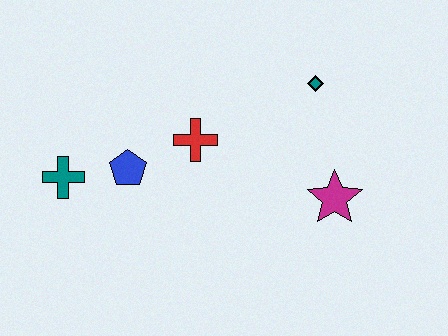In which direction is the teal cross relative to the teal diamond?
The teal cross is to the left of the teal diamond.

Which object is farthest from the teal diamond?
The teal cross is farthest from the teal diamond.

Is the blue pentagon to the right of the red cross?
No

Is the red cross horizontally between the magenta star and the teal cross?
Yes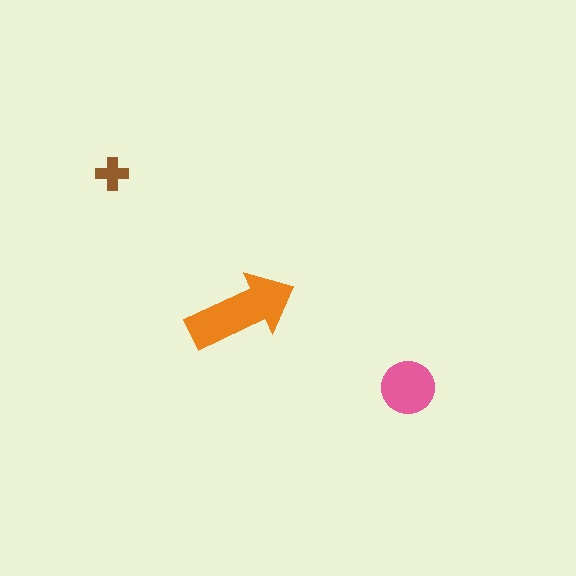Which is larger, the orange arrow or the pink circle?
The orange arrow.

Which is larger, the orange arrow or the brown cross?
The orange arrow.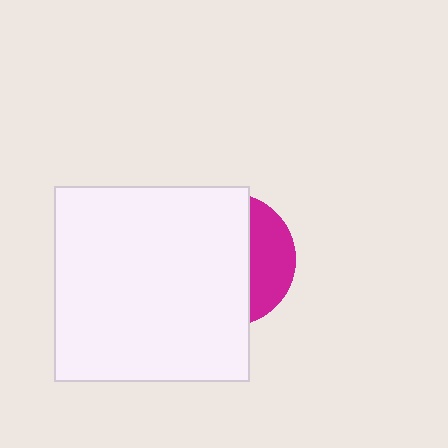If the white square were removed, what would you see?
You would see the complete magenta circle.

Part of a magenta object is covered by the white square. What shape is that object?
It is a circle.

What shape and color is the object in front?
The object in front is a white square.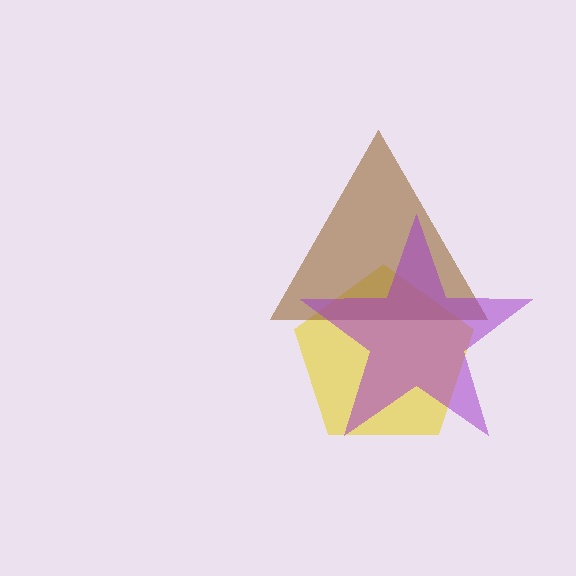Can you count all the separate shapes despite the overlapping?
Yes, there are 3 separate shapes.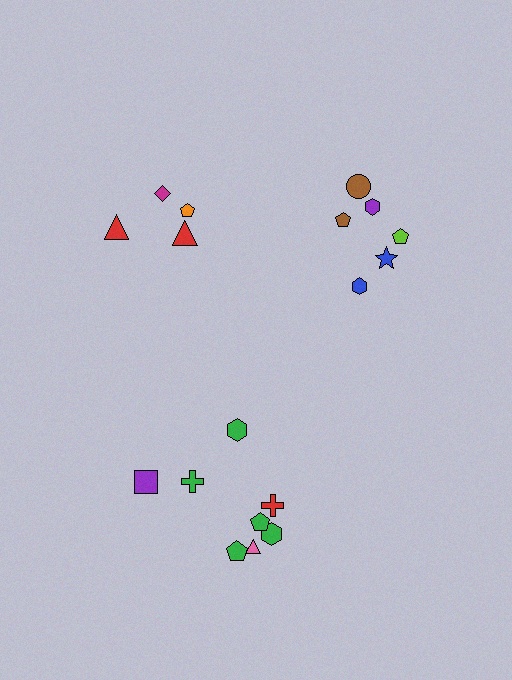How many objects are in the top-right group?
There are 6 objects.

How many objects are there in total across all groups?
There are 18 objects.